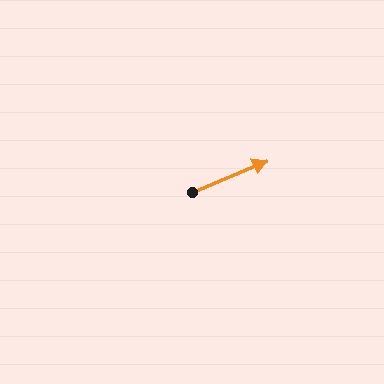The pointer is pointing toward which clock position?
Roughly 2 o'clock.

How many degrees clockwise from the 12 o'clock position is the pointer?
Approximately 67 degrees.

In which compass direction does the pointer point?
Northeast.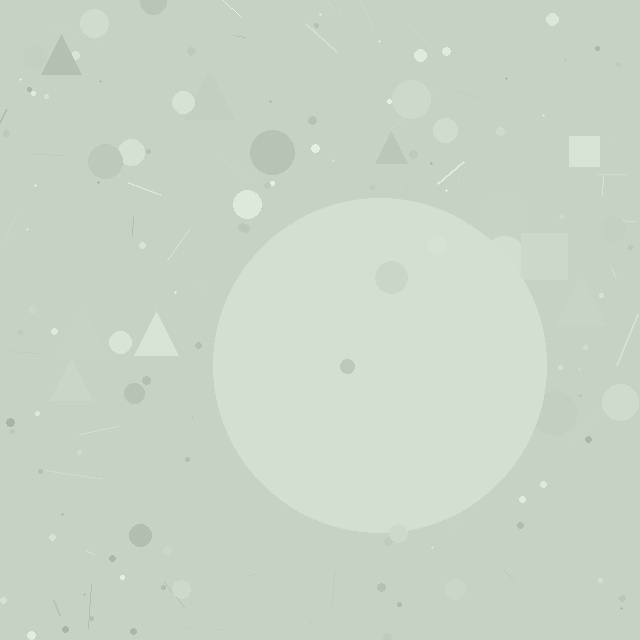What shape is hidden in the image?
A circle is hidden in the image.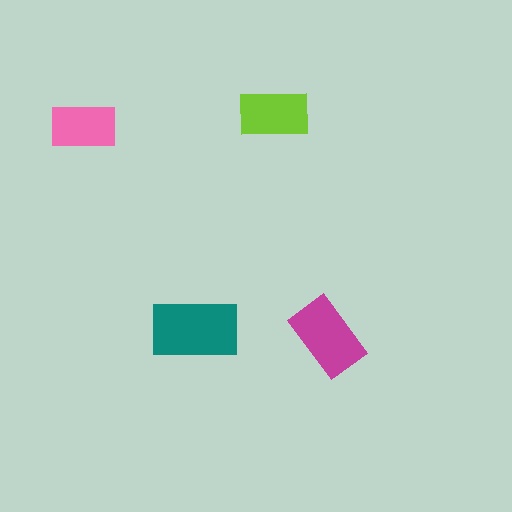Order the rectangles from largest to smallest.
the teal one, the magenta one, the lime one, the pink one.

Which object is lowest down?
The magenta rectangle is bottommost.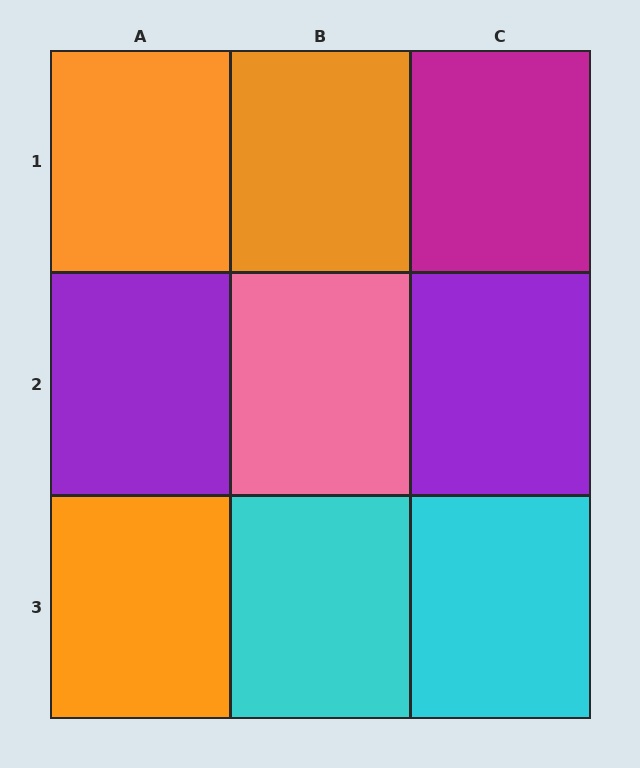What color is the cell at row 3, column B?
Cyan.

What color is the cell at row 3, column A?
Orange.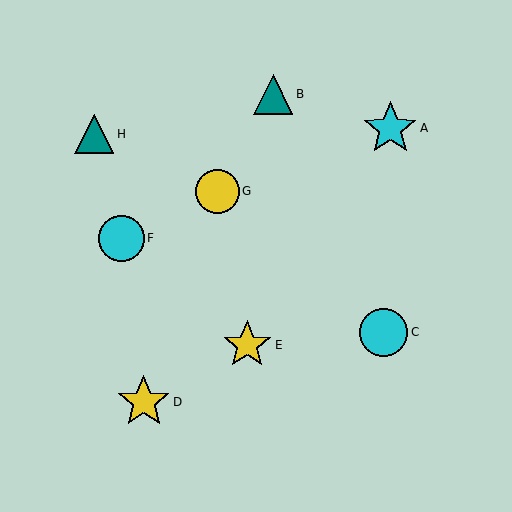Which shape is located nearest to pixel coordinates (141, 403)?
The yellow star (labeled D) at (144, 402) is nearest to that location.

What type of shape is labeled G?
Shape G is a yellow circle.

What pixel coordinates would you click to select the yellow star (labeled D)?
Click at (144, 402) to select the yellow star D.